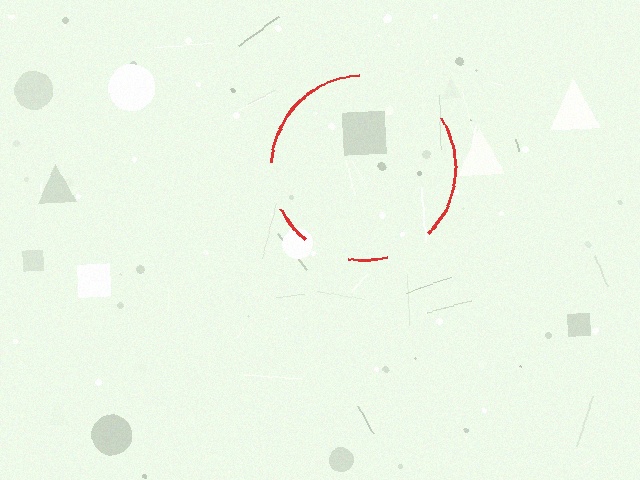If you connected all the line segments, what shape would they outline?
They would outline a circle.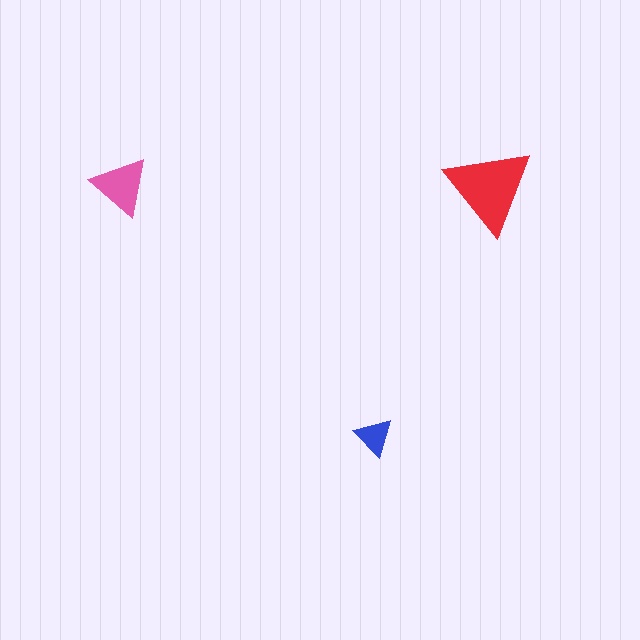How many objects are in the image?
There are 3 objects in the image.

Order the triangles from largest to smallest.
the red one, the pink one, the blue one.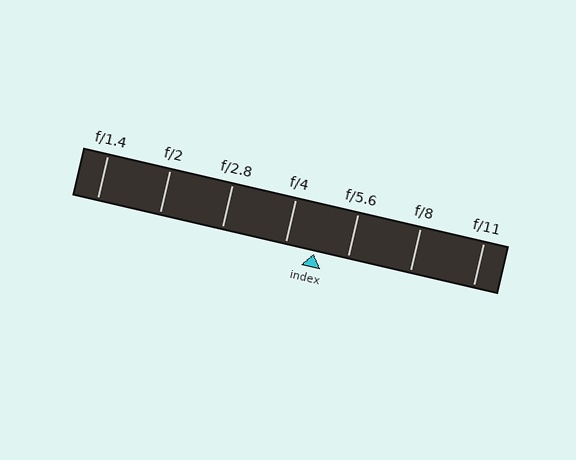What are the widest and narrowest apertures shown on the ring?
The widest aperture shown is f/1.4 and the narrowest is f/11.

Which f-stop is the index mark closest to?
The index mark is closest to f/4.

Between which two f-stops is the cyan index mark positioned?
The index mark is between f/4 and f/5.6.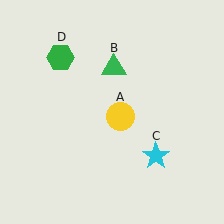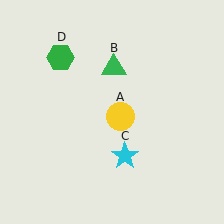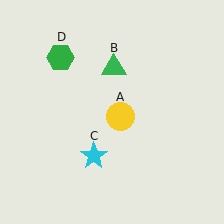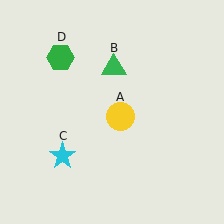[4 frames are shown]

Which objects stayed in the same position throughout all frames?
Yellow circle (object A) and green triangle (object B) and green hexagon (object D) remained stationary.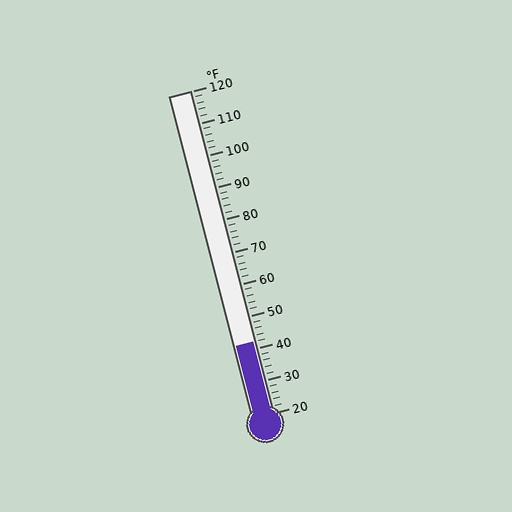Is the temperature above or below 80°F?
The temperature is below 80°F.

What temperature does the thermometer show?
The thermometer shows approximately 42°F.